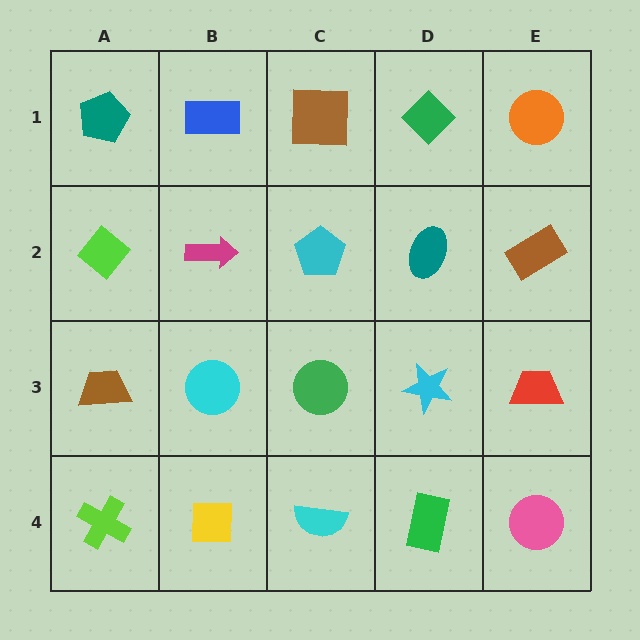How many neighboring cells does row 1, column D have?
3.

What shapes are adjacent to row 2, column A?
A teal pentagon (row 1, column A), a brown trapezoid (row 3, column A), a magenta arrow (row 2, column B).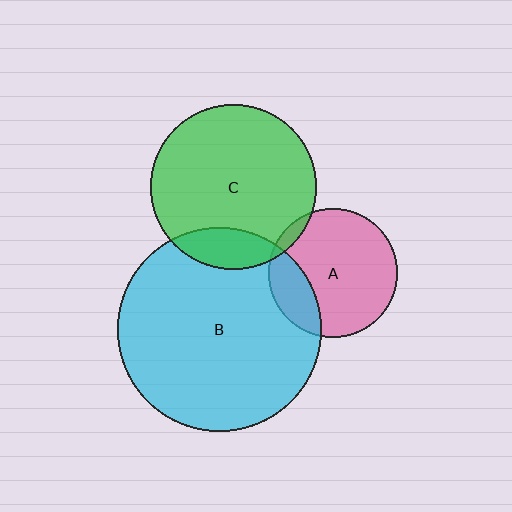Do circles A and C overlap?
Yes.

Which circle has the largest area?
Circle B (cyan).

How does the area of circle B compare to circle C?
Approximately 1.5 times.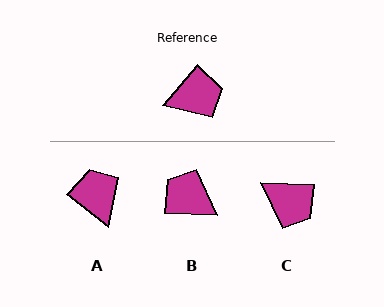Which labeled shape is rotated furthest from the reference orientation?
B, about 129 degrees away.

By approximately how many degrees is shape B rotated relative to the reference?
Approximately 129 degrees counter-clockwise.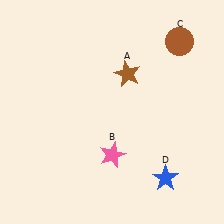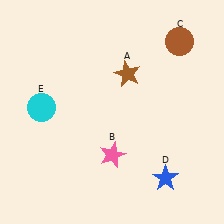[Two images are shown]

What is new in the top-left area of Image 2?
A cyan circle (E) was added in the top-left area of Image 2.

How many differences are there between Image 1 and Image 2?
There is 1 difference between the two images.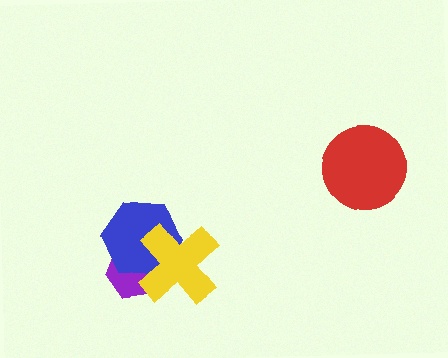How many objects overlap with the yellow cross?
2 objects overlap with the yellow cross.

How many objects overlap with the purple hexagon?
2 objects overlap with the purple hexagon.